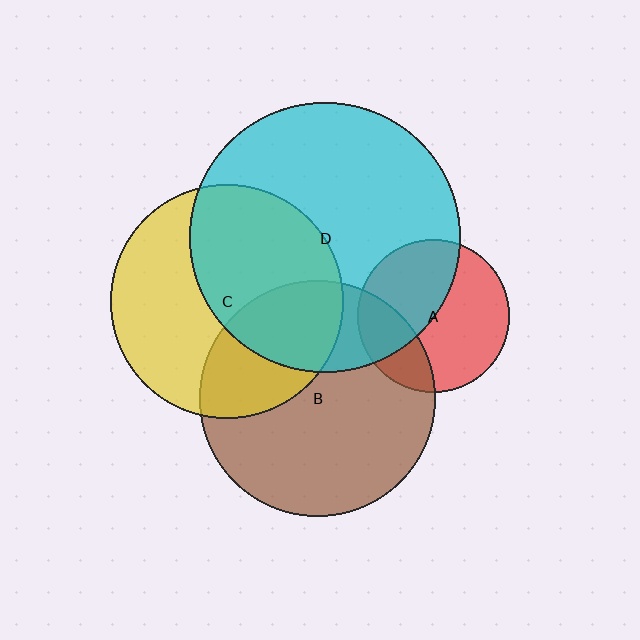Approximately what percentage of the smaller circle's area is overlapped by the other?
Approximately 25%.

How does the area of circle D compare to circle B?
Approximately 1.3 times.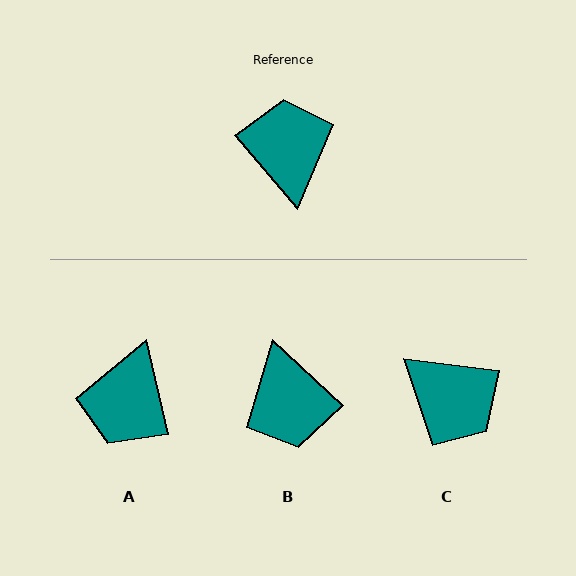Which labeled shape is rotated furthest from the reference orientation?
B, about 174 degrees away.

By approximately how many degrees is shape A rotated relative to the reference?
Approximately 152 degrees counter-clockwise.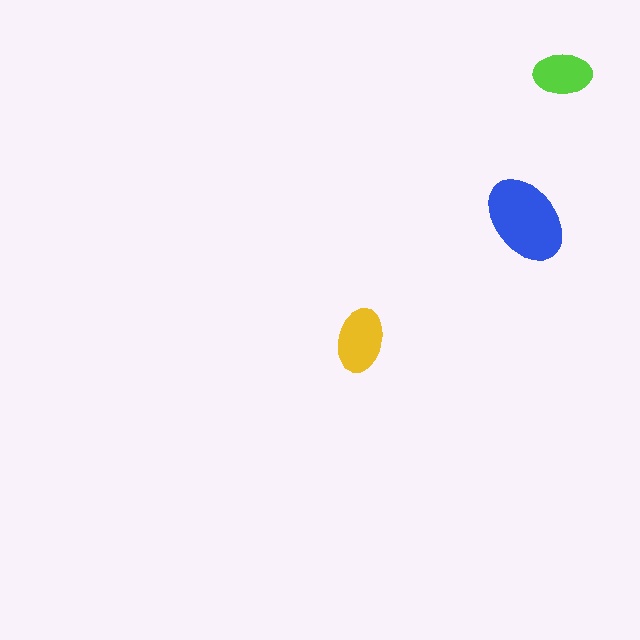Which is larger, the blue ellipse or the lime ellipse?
The blue one.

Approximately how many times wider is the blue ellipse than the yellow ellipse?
About 1.5 times wider.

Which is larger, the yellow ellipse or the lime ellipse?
The yellow one.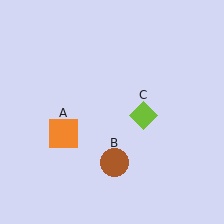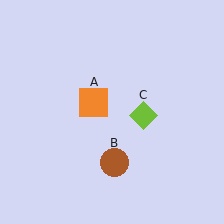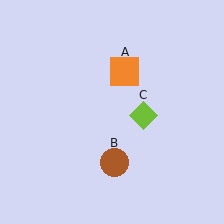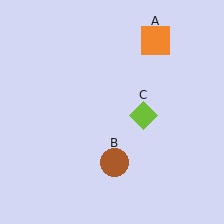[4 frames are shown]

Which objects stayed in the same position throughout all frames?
Brown circle (object B) and lime diamond (object C) remained stationary.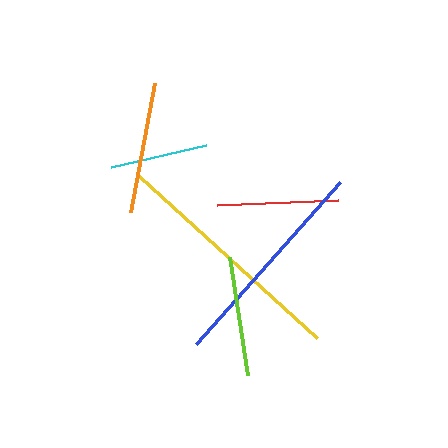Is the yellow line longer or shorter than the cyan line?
The yellow line is longer than the cyan line.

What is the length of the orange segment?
The orange segment is approximately 131 pixels long.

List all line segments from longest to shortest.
From longest to shortest: yellow, blue, orange, red, lime, cyan.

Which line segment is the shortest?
The cyan line is the shortest at approximately 97 pixels.